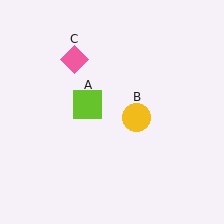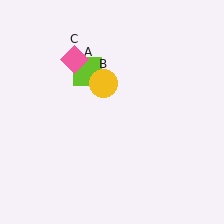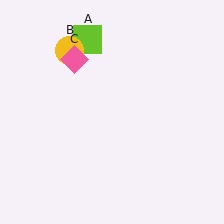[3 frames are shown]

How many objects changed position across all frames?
2 objects changed position: lime square (object A), yellow circle (object B).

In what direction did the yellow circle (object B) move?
The yellow circle (object B) moved up and to the left.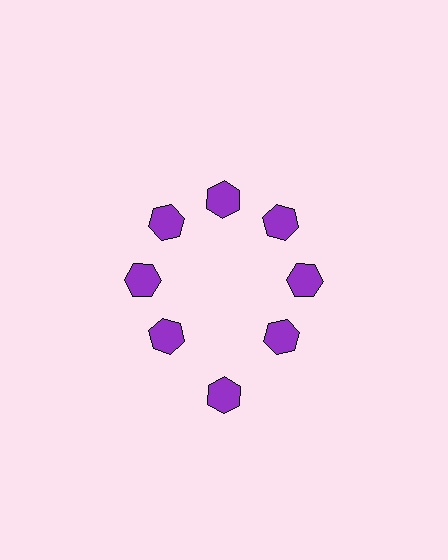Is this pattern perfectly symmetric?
No. The 8 purple hexagons are arranged in a ring, but one element near the 6 o'clock position is pushed outward from the center, breaking the 8-fold rotational symmetry.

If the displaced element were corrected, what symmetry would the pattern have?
It would have 8-fold rotational symmetry — the pattern would map onto itself every 45 degrees.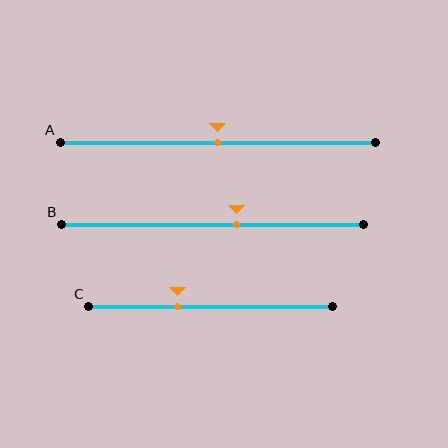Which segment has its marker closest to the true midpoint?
Segment A has its marker closest to the true midpoint.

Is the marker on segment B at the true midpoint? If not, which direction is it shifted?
No, the marker on segment B is shifted to the right by about 8% of the segment length.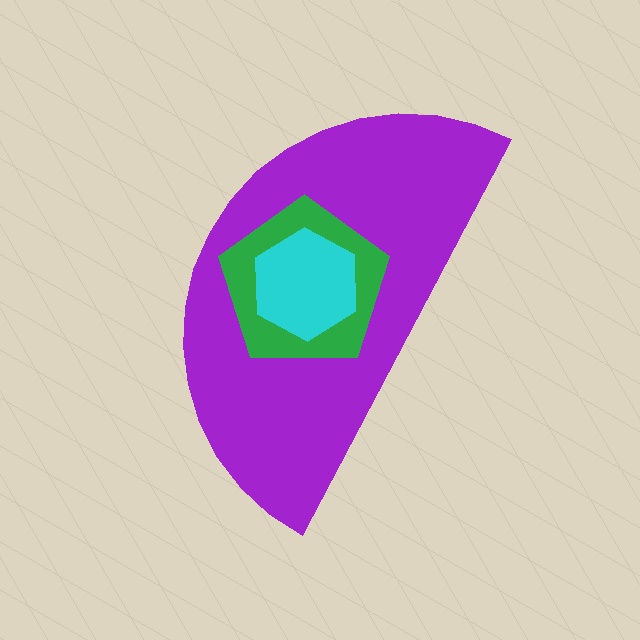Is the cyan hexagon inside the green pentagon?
Yes.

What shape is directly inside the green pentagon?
The cyan hexagon.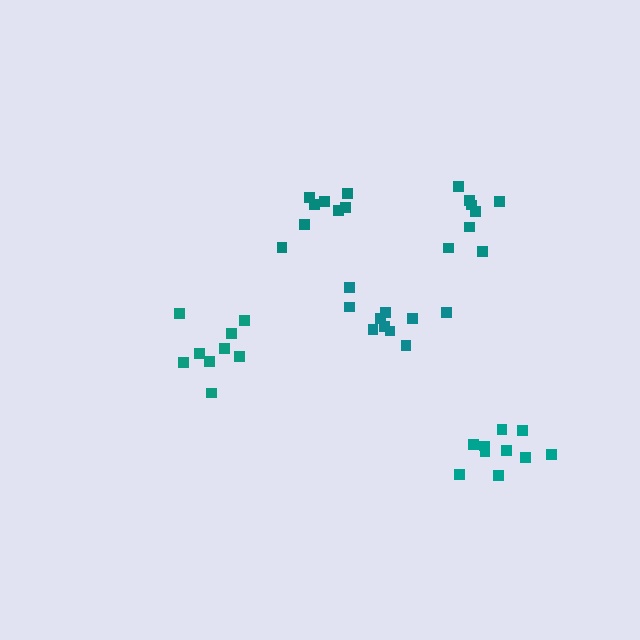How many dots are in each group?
Group 1: 10 dots, Group 2: 9 dots, Group 3: 8 dots, Group 4: 10 dots, Group 5: 8 dots (45 total).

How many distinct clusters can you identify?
There are 5 distinct clusters.